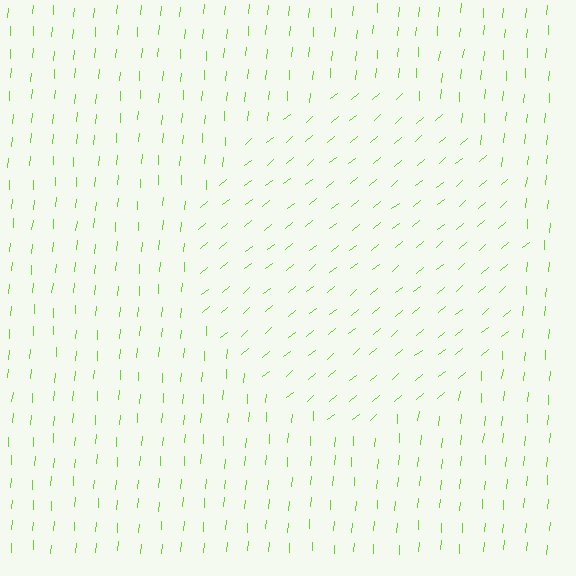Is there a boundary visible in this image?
Yes, there is a texture boundary formed by a change in line orientation.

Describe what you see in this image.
The image is filled with small lime line segments. A circle region in the image has lines oriented differently from the surrounding lines, creating a visible texture boundary.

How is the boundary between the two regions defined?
The boundary is defined purely by a change in line orientation (approximately 45 degrees difference). All lines are the same color and thickness.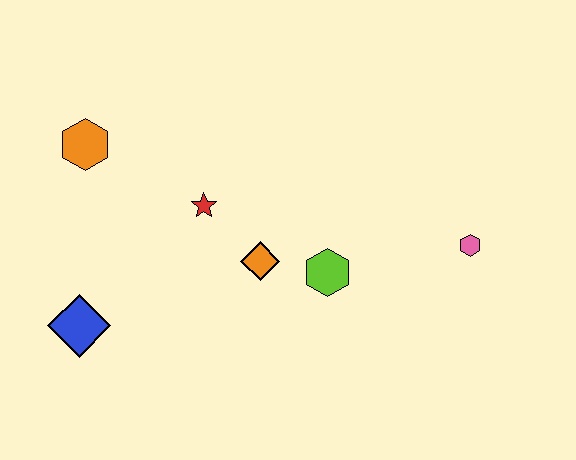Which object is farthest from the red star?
The pink hexagon is farthest from the red star.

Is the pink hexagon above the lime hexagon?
Yes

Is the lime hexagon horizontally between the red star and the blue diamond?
No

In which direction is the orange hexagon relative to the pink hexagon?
The orange hexagon is to the left of the pink hexagon.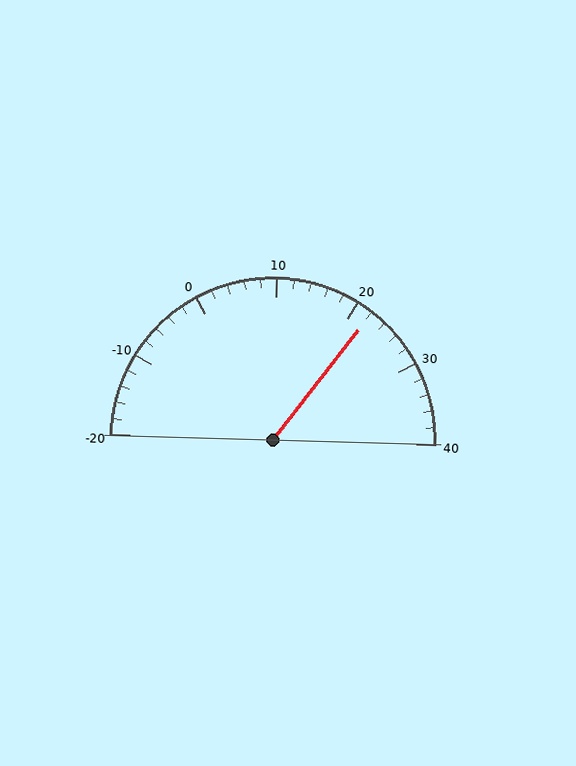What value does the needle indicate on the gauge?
The needle indicates approximately 22.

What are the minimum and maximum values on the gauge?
The gauge ranges from -20 to 40.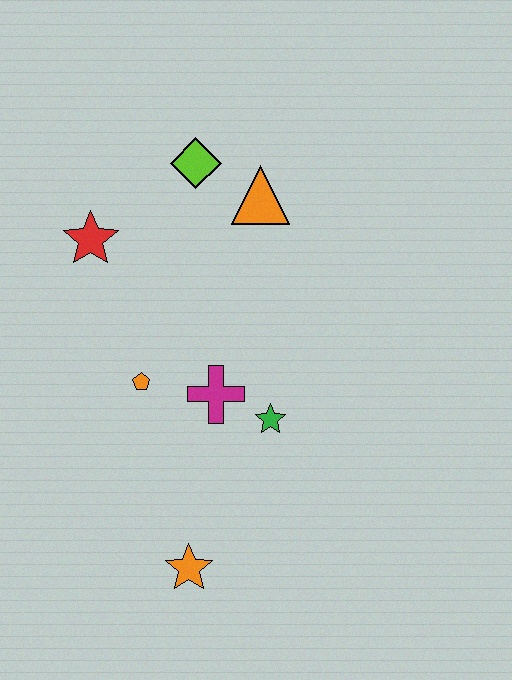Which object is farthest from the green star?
The lime diamond is farthest from the green star.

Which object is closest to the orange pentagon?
The magenta cross is closest to the orange pentagon.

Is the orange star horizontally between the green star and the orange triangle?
No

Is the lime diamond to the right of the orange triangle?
No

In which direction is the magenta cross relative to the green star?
The magenta cross is to the left of the green star.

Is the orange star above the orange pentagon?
No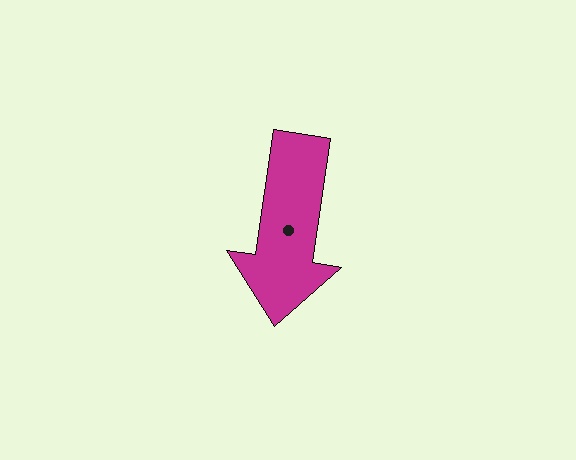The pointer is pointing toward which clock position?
Roughly 6 o'clock.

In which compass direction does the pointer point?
South.